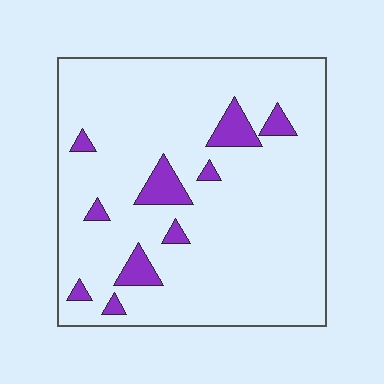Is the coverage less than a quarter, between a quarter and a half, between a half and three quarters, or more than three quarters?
Less than a quarter.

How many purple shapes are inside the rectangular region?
10.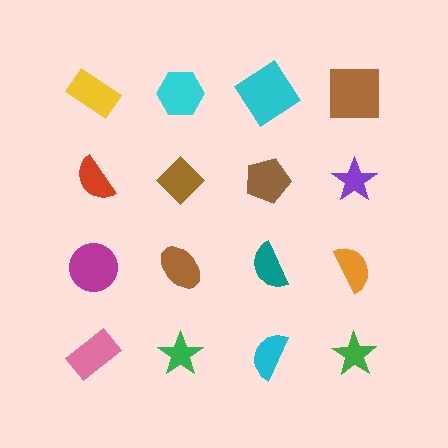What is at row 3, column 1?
A magenta circle.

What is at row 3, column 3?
A teal semicircle.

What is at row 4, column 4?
A green star.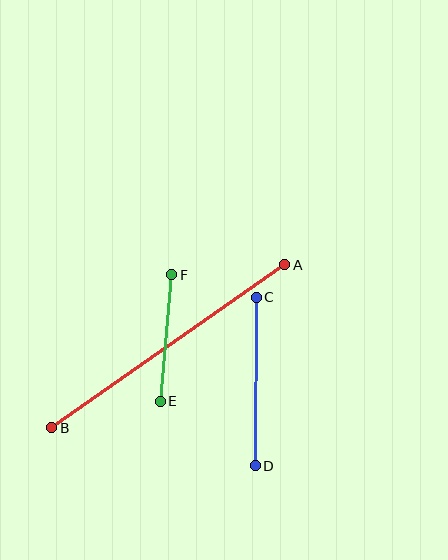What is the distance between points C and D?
The distance is approximately 169 pixels.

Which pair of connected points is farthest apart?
Points A and B are farthest apart.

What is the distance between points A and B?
The distance is approximately 284 pixels.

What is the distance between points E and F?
The distance is approximately 127 pixels.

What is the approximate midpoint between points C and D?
The midpoint is at approximately (256, 382) pixels.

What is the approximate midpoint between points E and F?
The midpoint is at approximately (166, 338) pixels.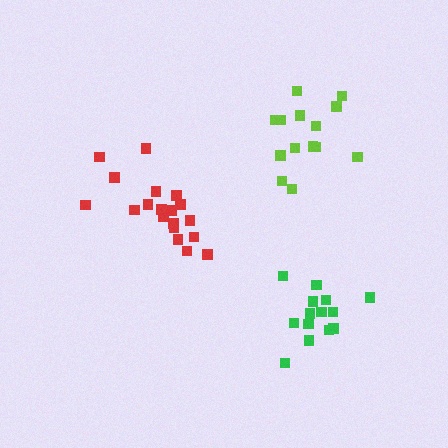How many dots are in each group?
Group 1: 14 dots, Group 2: 14 dots, Group 3: 19 dots (47 total).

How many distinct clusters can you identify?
There are 3 distinct clusters.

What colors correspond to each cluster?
The clusters are colored: lime, green, red.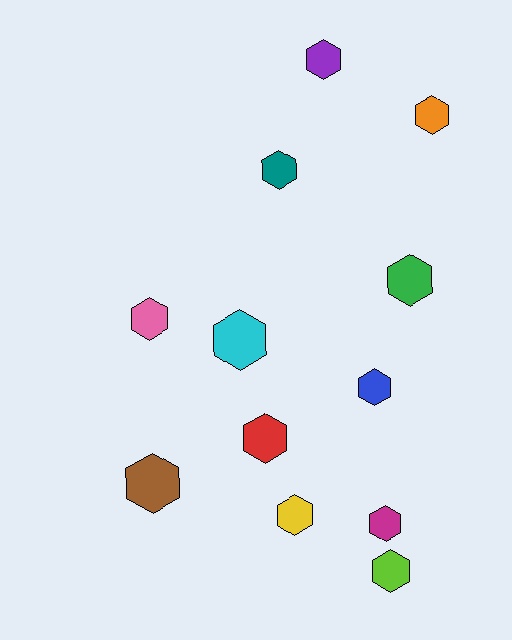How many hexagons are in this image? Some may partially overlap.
There are 12 hexagons.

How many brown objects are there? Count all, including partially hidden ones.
There is 1 brown object.